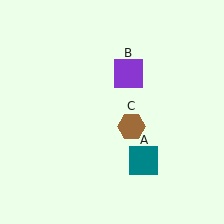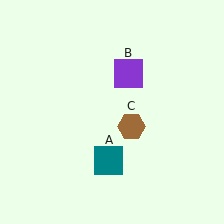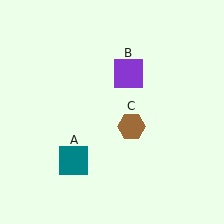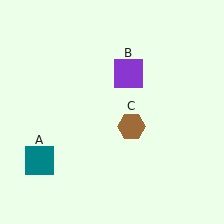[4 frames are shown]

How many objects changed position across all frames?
1 object changed position: teal square (object A).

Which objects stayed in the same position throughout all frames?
Purple square (object B) and brown hexagon (object C) remained stationary.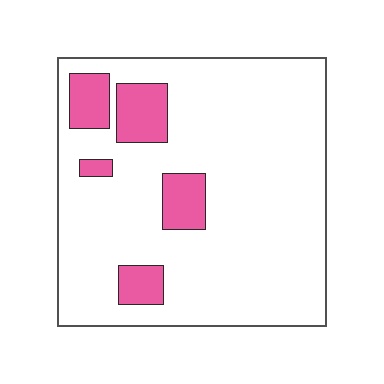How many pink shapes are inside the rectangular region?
5.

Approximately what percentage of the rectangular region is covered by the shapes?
Approximately 15%.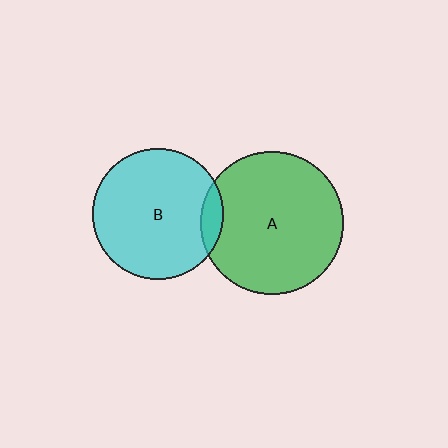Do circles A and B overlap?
Yes.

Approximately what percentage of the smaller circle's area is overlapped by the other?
Approximately 10%.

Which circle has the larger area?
Circle A (green).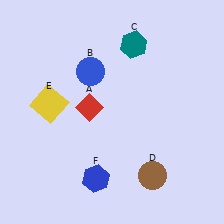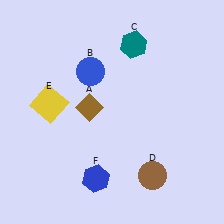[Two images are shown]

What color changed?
The diamond (A) changed from red in Image 1 to brown in Image 2.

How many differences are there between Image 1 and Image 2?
There is 1 difference between the two images.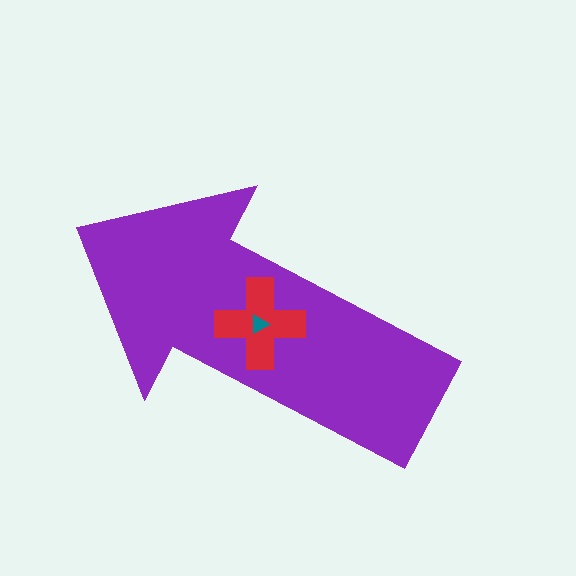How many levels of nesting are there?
3.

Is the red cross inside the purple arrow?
Yes.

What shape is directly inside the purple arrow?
The red cross.